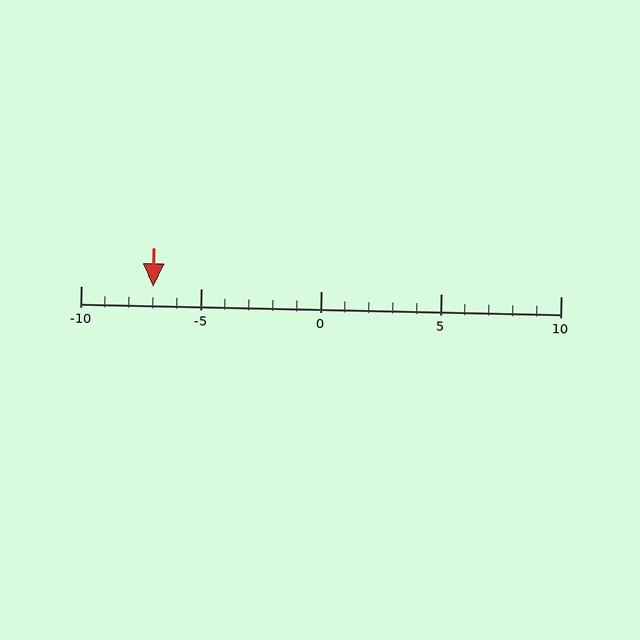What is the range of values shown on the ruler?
The ruler shows values from -10 to 10.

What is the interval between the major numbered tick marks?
The major tick marks are spaced 5 units apart.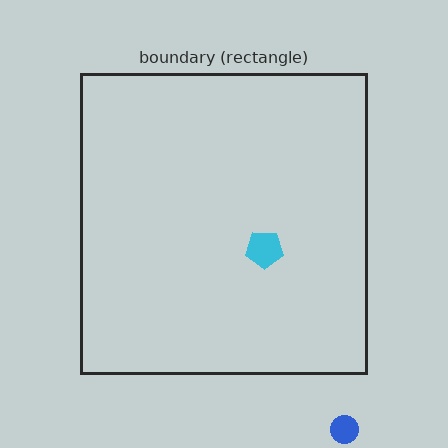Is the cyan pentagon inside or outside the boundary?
Inside.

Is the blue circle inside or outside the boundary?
Outside.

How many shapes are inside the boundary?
1 inside, 1 outside.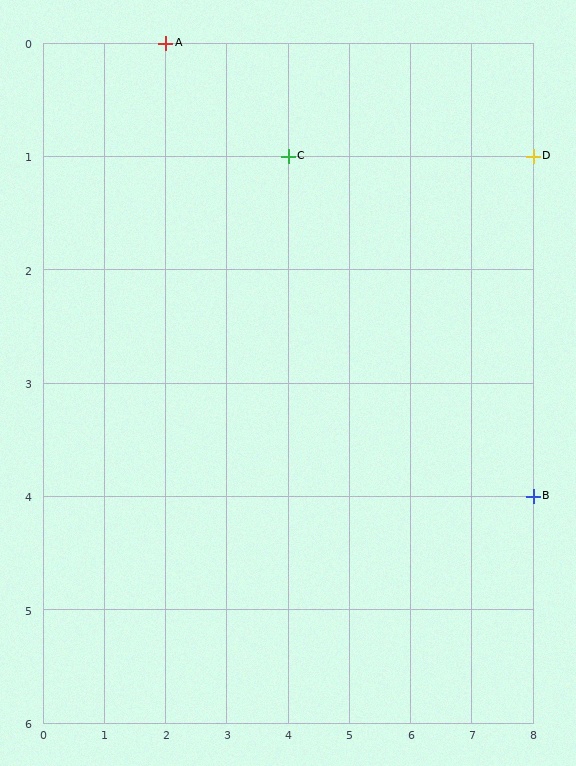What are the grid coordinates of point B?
Point B is at grid coordinates (8, 4).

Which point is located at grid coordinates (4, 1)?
Point C is at (4, 1).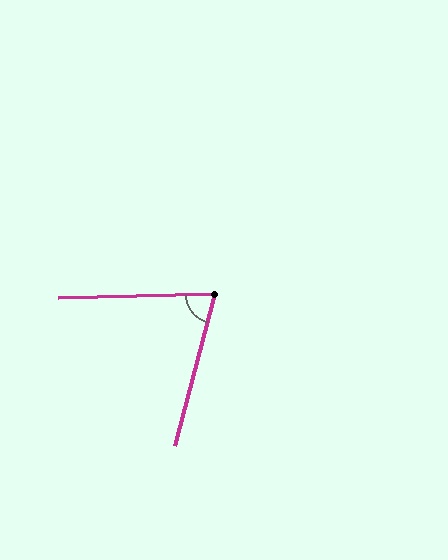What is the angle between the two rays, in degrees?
Approximately 74 degrees.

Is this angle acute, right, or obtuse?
It is acute.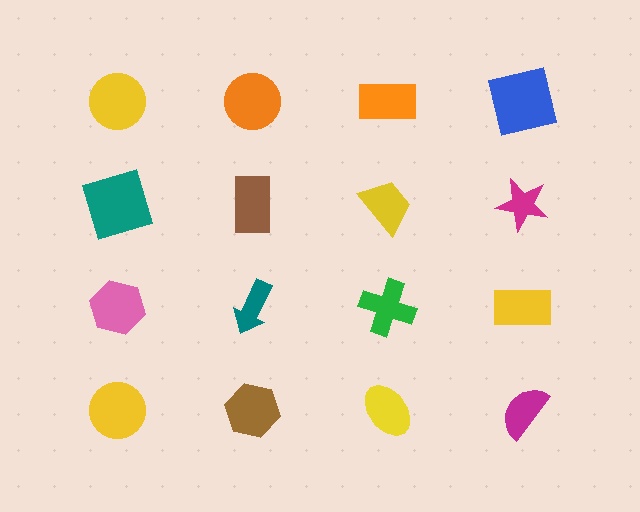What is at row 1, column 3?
An orange rectangle.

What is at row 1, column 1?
A yellow circle.